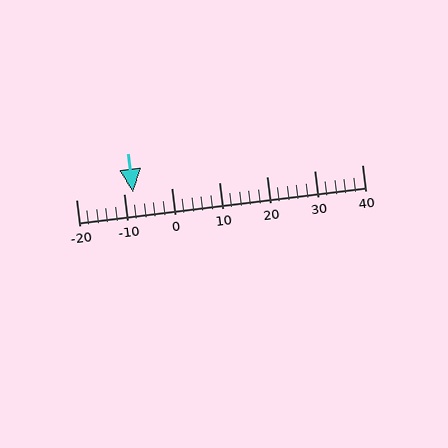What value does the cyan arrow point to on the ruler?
The cyan arrow points to approximately -8.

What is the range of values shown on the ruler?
The ruler shows values from -20 to 40.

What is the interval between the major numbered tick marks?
The major tick marks are spaced 10 units apart.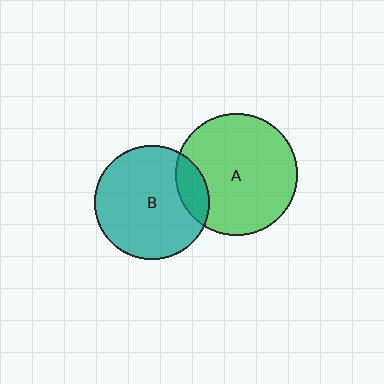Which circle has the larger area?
Circle A (green).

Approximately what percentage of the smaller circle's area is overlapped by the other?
Approximately 15%.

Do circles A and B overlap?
Yes.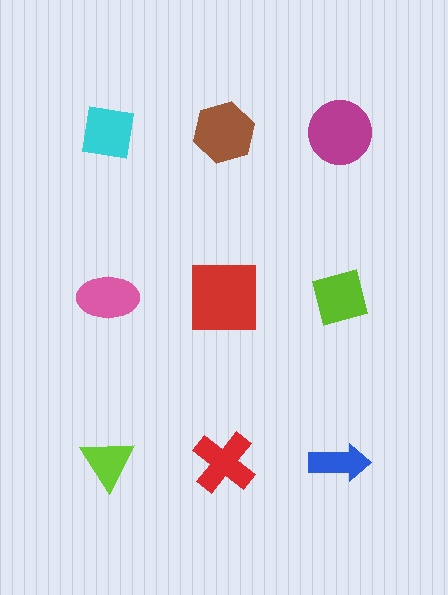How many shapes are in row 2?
3 shapes.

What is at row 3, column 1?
A lime triangle.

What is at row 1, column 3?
A magenta circle.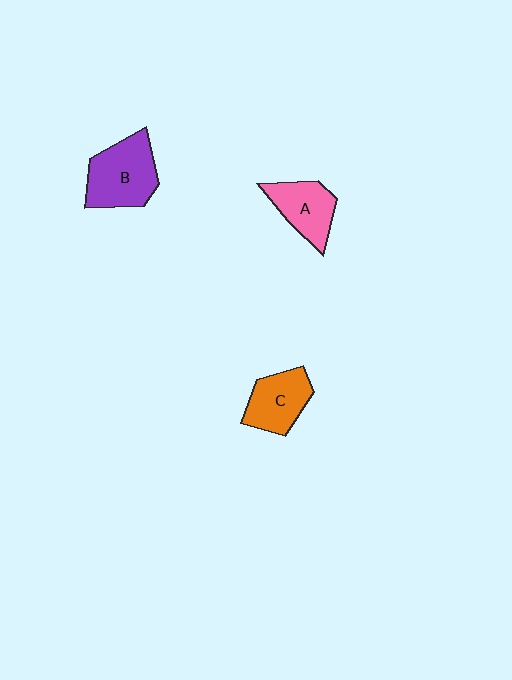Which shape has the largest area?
Shape B (purple).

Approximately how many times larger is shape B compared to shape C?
Approximately 1.3 times.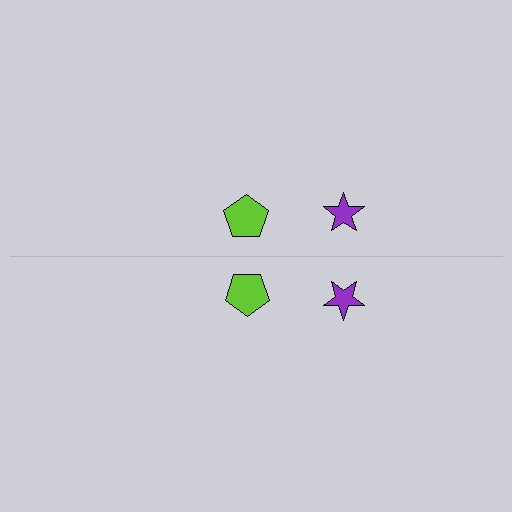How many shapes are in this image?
There are 4 shapes in this image.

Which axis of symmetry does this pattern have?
The pattern has a horizontal axis of symmetry running through the center of the image.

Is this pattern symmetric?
Yes, this pattern has bilateral (reflection) symmetry.